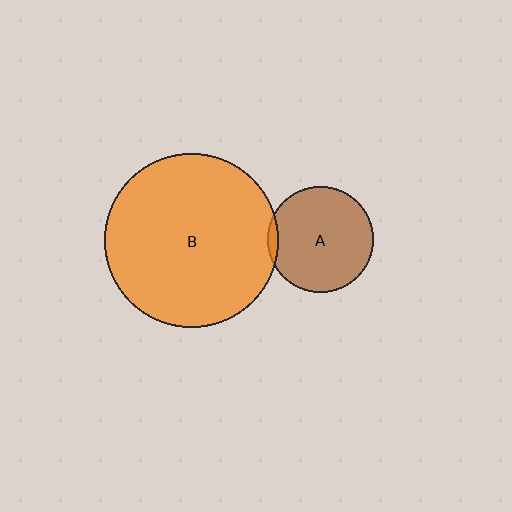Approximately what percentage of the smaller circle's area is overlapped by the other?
Approximately 5%.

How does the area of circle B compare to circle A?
Approximately 2.7 times.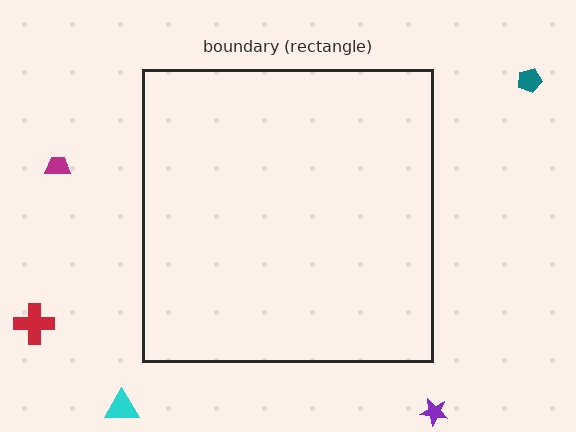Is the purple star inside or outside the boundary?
Outside.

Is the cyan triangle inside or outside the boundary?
Outside.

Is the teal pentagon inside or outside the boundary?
Outside.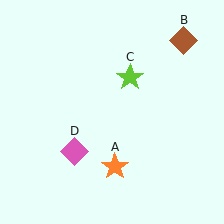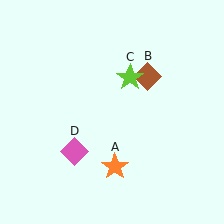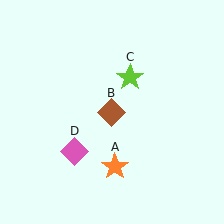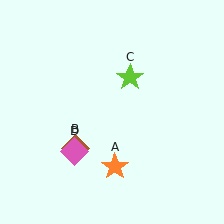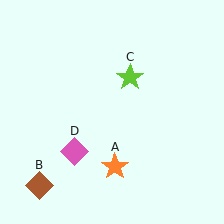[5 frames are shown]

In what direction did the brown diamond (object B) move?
The brown diamond (object B) moved down and to the left.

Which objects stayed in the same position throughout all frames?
Orange star (object A) and lime star (object C) and pink diamond (object D) remained stationary.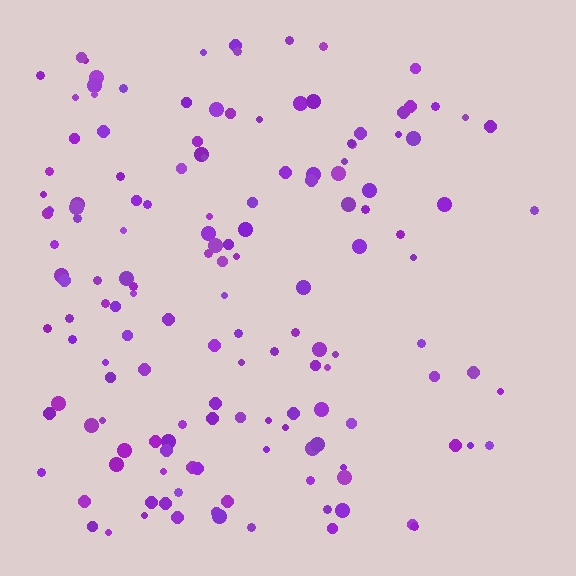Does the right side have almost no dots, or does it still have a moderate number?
Still a moderate number, just noticeably fewer than the left.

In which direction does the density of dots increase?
From right to left, with the left side densest.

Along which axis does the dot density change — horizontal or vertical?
Horizontal.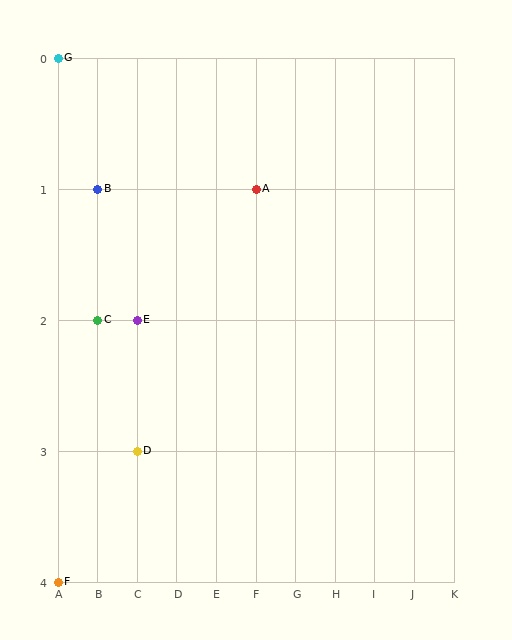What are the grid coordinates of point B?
Point B is at grid coordinates (B, 1).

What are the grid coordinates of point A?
Point A is at grid coordinates (F, 1).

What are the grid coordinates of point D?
Point D is at grid coordinates (C, 3).